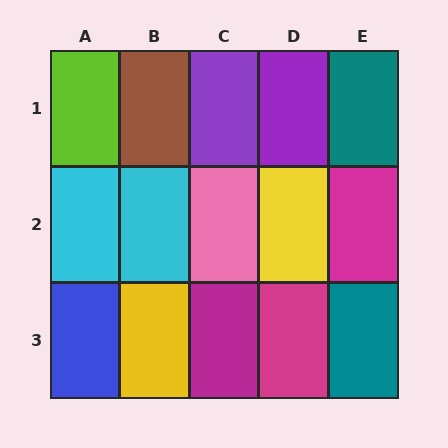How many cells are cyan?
2 cells are cyan.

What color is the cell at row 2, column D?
Yellow.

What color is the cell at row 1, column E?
Teal.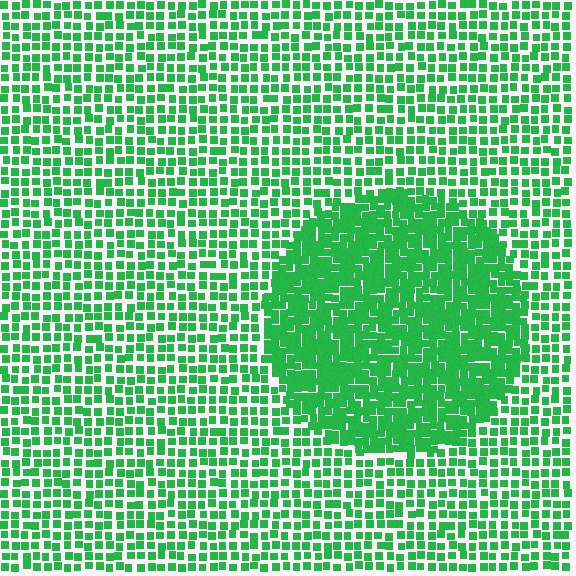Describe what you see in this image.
The image contains small green elements arranged at two different densities. A circle-shaped region is visible where the elements are more densely packed than the surrounding area.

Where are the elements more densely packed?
The elements are more densely packed inside the circle boundary.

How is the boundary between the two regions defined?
The boundary is defined by a change in element density (approximately 1.9x ratio). All elements are the same color, size, and shape.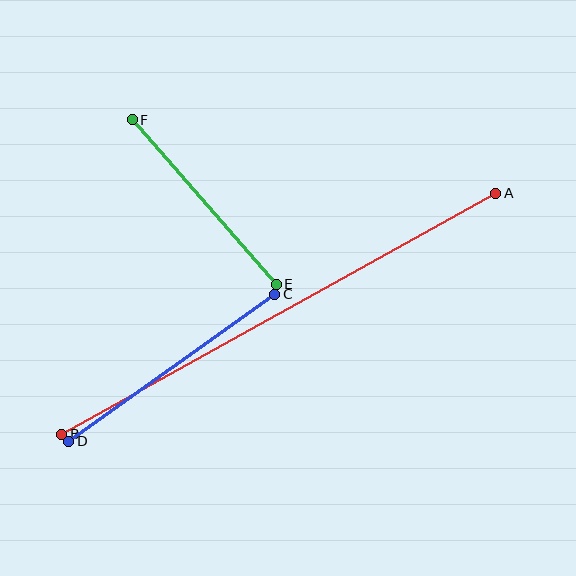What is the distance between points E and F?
The distance is approximately 218 pixels.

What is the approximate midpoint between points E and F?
The midpoint is at approximately (204, 202) pixels.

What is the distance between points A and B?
The distance is approximately 496 pixels.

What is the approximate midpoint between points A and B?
The midpoint is at approximately (279, 314) pixels.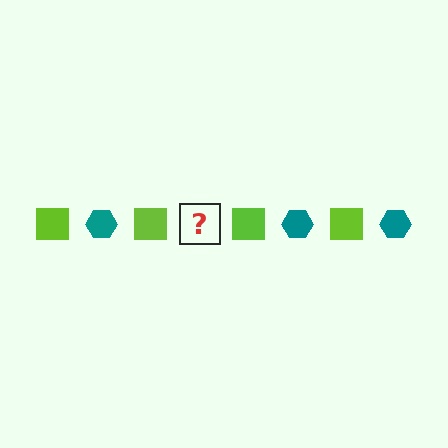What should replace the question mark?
The question mark should be replaced with a teal hexagon.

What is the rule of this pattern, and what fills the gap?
The rule is that the pattern alternates between lime square and teal hexagon. The gap should be filled with a teal hexagon.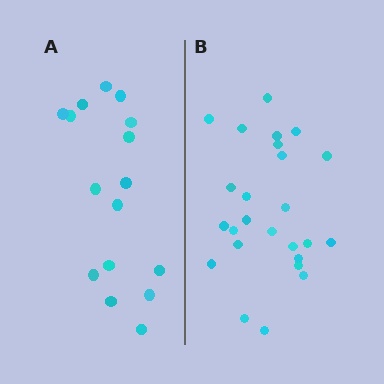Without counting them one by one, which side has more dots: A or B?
Region B (the right region) has more dots.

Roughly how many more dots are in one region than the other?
Region B has roughly 8 or so more dots than region A.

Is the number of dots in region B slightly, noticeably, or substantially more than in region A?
Region B has substantially more. The ratio is roughly 1.6 to 1.